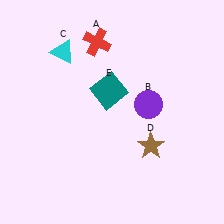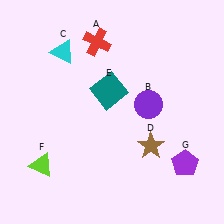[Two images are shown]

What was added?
A lime triangle (F), a purple pentagon (G) were added in Image 2.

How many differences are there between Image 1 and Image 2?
There are 2 differences between the two images.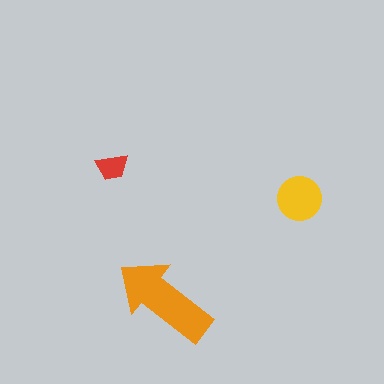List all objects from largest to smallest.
The orange arrow, the yellow circle, the red trapezoid.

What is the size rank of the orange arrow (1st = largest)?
1st.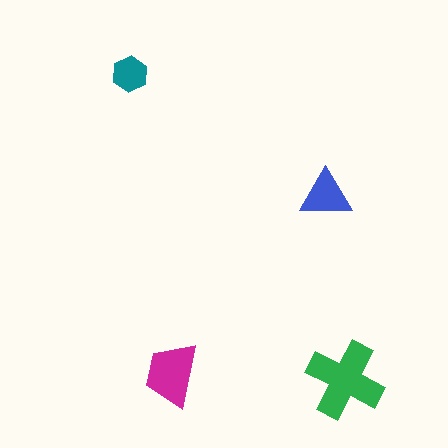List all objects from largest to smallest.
The green cross, the magenta trapezoid, the blue triangle, the teal hexagon.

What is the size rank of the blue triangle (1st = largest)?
3rd.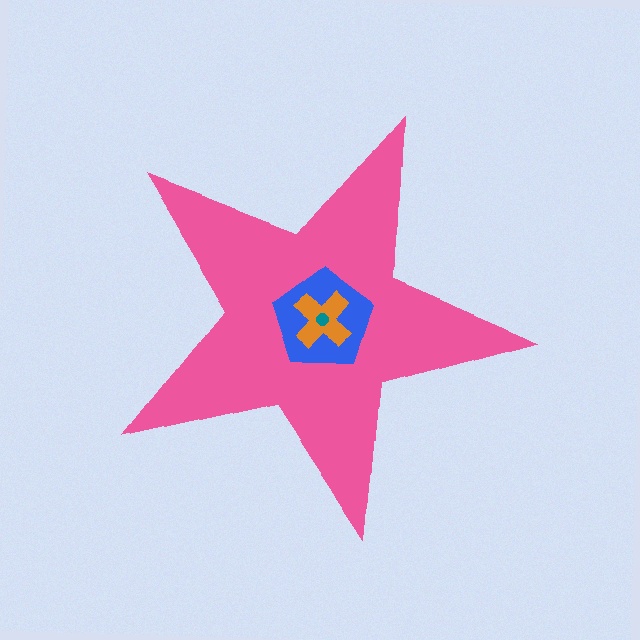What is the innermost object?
The teal circle.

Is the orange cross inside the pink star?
Yes.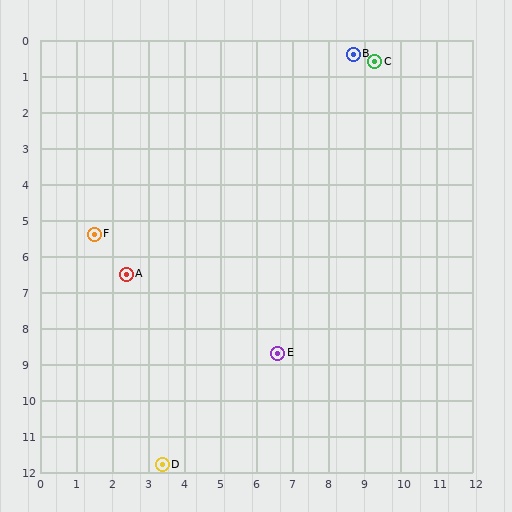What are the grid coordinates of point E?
Point E is at approximately (6.6, 8.7).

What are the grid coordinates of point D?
Point D is at approximately (3.4, 11.8).